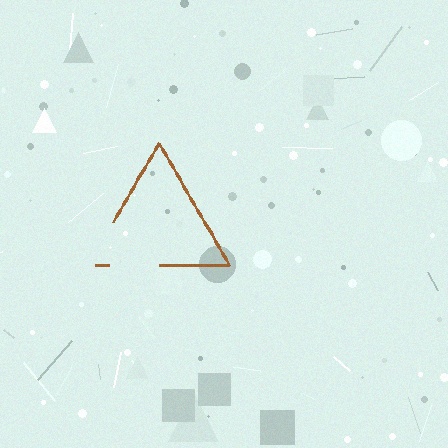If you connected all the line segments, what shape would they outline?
They would outline a triangle.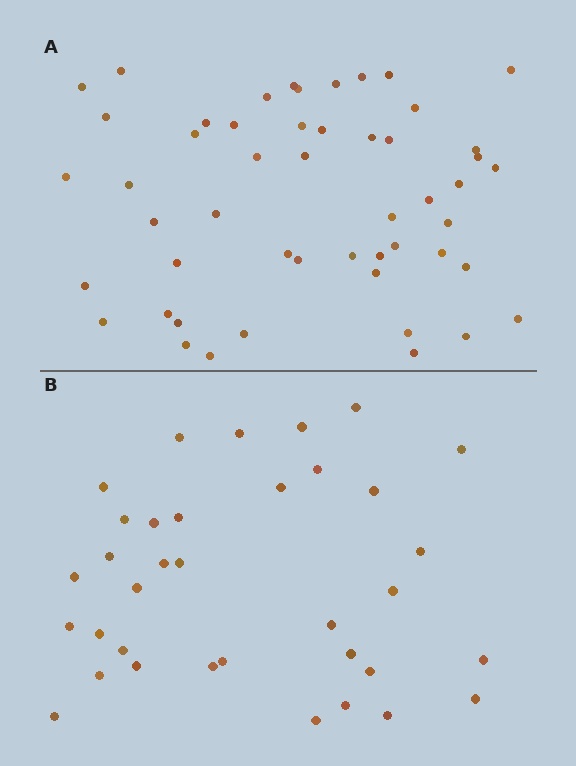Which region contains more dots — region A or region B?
Region A (the top region) has more dots.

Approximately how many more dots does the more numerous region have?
Region A has approximately 15 more dots than region B.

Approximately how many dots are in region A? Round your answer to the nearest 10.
About 50 dots. (The exact count is 51, which rounds to 50.)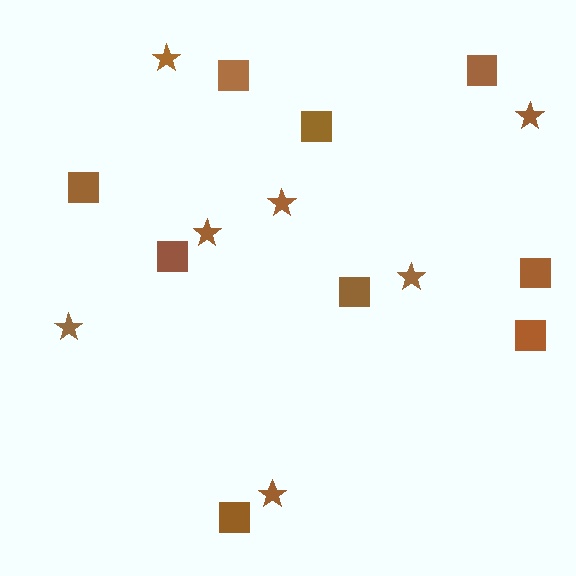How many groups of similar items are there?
There are 2 groups: one group of squares (9) and one group of stars (7).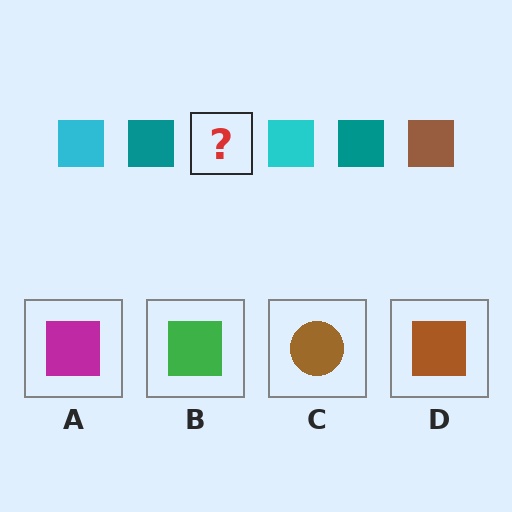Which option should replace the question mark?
Option D.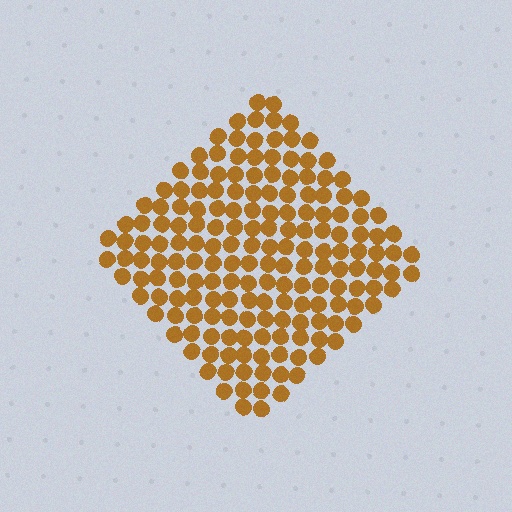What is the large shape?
The large shape is a diamond.